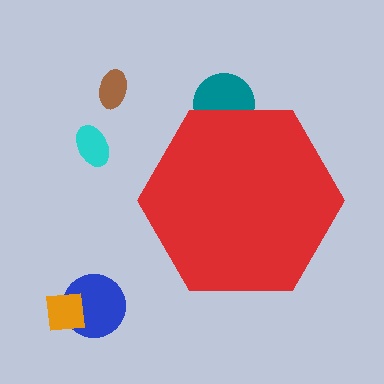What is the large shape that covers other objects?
A red hexagon.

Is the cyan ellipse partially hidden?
No, the cyan ellipse is fully visible.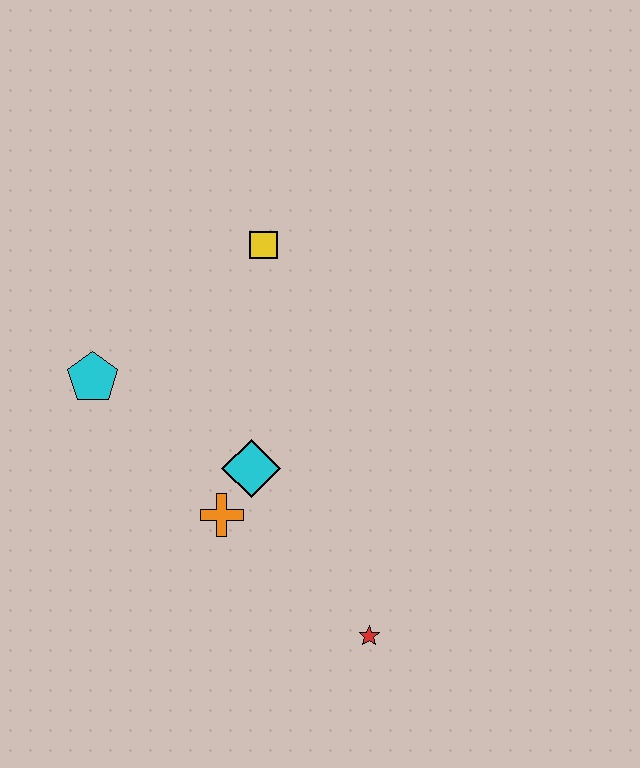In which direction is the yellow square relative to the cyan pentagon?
The yellow square is to the right of the cyan pentagon.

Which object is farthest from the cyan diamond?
The yellow square is farthest from the cyan diamond.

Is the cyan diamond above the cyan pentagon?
No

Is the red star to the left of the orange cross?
No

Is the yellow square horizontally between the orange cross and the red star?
Yes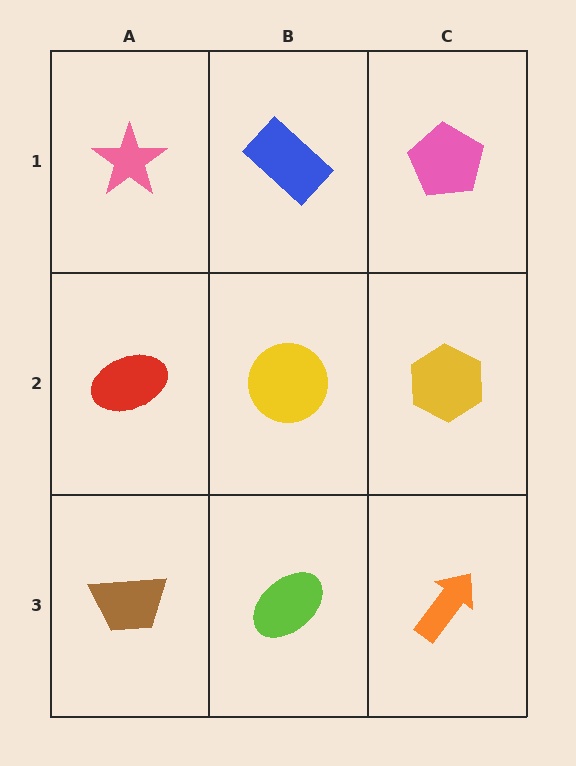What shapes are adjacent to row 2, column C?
A pink pentagon (row 1, column C), an orange arrow (row 3, column C), a yellow circle (row 2, column B).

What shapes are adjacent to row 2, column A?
A pink star (row 1, column A), a brown trapezoid (row 3, column A), a yellow circle (row 2, column B).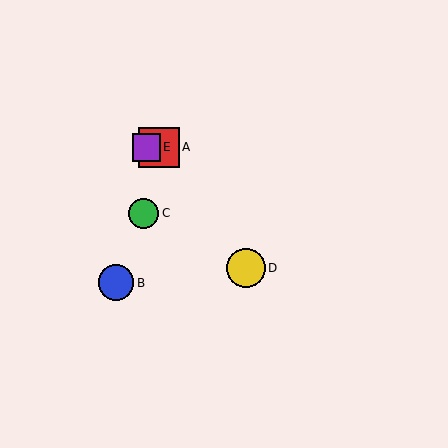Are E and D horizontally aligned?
No, E is at y≈147 and D is at y≈268.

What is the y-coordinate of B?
Object B is at y≈283.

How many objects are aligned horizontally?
2 objects (A, E) are aligned horizontally.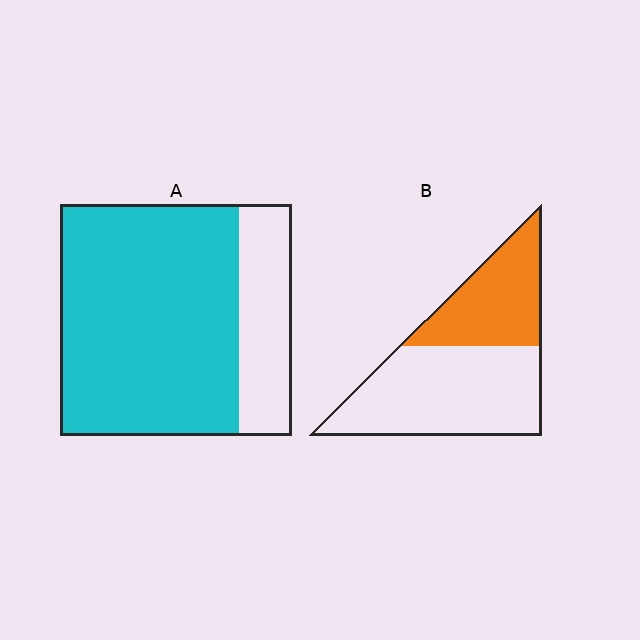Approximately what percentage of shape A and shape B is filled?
A is approximately 75% and B is approximately 40%.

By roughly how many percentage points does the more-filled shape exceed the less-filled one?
By roughly 40 percentage points (A over B).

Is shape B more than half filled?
No.